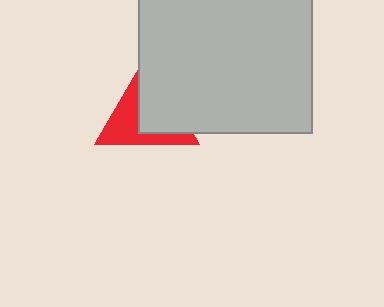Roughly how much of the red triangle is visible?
About half of it is visible (roughly 48%).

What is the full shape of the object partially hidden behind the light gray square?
The partially hidden object is a red triangle.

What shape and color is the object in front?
The object in front is a light gray square.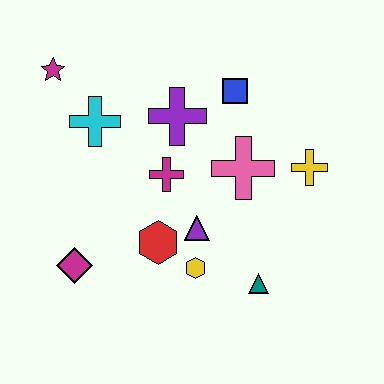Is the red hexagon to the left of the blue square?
Yes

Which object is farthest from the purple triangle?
The magenta star is farthest from the purple triangle.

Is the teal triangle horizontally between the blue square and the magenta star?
No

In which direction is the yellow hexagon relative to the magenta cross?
The yellow hexagon is below the magenta cross.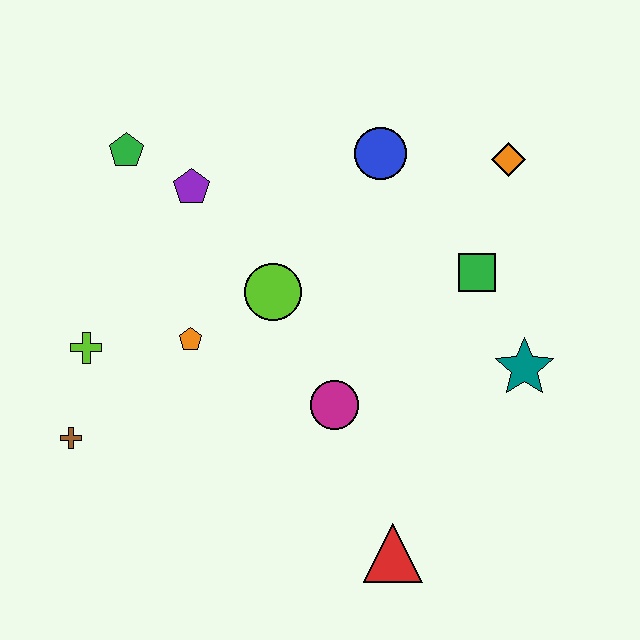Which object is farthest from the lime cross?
The orange diamond is farthest from the lime cross.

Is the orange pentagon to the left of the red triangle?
Yes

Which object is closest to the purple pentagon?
The green pentagon is closest to the purple pentagon.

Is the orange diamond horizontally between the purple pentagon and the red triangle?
No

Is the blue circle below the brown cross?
No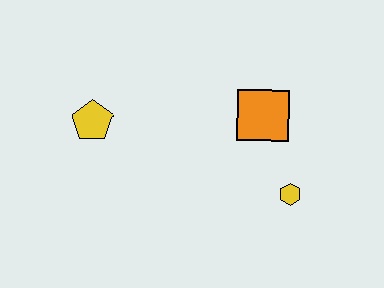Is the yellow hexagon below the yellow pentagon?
Yes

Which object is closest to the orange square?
The yellow hexagon is closest to the orange square.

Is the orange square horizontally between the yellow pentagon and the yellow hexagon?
Yes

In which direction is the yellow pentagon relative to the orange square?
The yellow pentagon is to the left of the orange square.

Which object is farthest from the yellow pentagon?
The yellow hexagon is farthest from the yellow pentagon.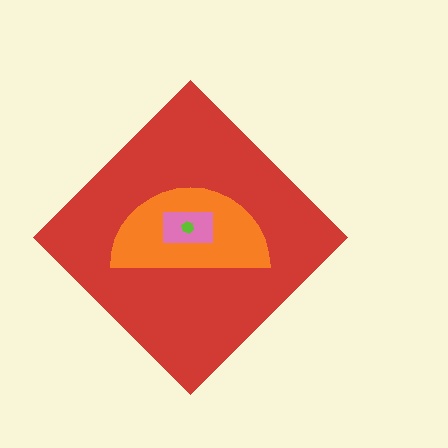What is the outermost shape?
The red diamond.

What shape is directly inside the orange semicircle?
The pink rectangle.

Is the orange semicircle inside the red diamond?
Yes.